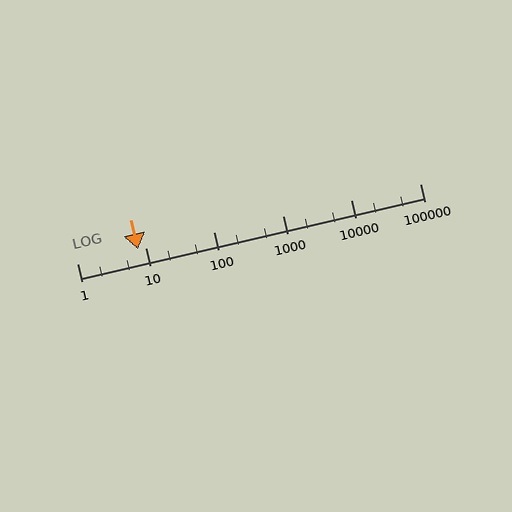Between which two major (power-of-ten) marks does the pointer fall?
The pointer is between 1 and 10.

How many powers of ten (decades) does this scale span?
The scale spans 5 decades, from 1 to 100000.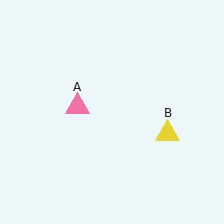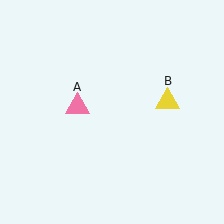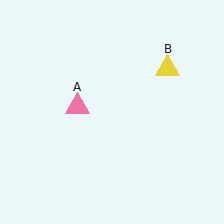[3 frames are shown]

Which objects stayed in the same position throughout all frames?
Pink triangle (object A) remained stationary.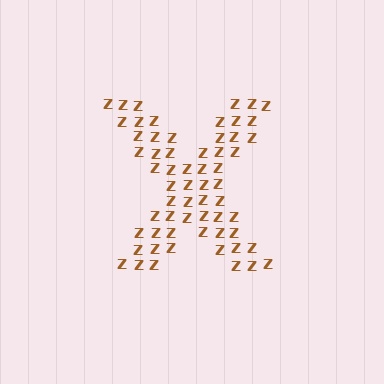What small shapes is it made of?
It is made of small letter Z's.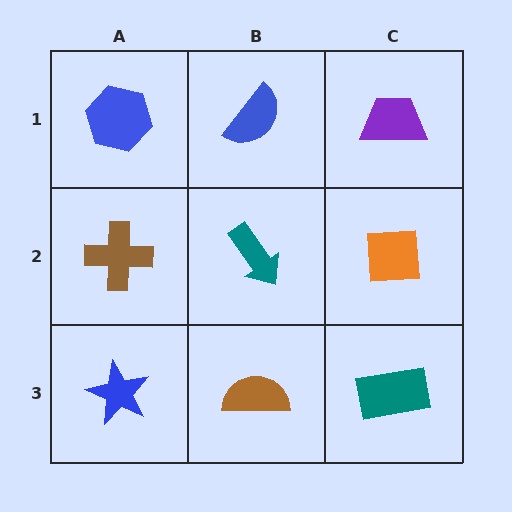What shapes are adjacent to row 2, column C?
A purple trapezoid (row 1, column C), a teal rectangle (row 3, column C), a teal arrow (row 2, column B).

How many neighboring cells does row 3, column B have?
3.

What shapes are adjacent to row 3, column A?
A brown cross (row 2, column A), a brown semicircle (row 3, column B).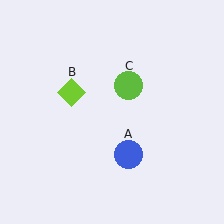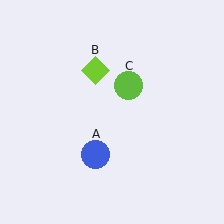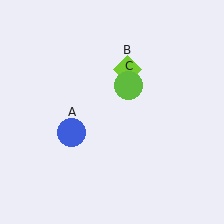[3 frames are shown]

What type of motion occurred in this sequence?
The blue circle (object A), lime diamond (object B) rotated clockwise around the center of the scene.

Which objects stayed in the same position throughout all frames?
Lime circle (object C) remained stationary.